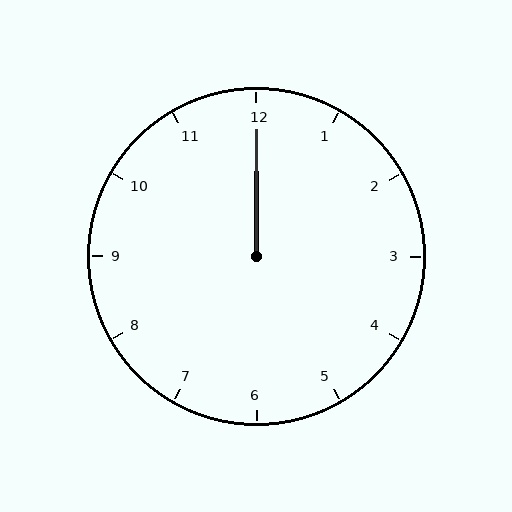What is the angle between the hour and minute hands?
Approximately 0 degrees.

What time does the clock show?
12:00.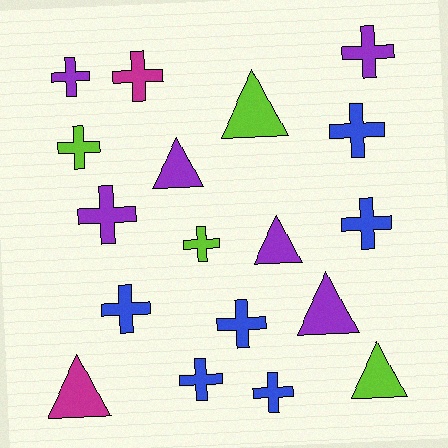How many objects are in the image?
There are 18 objects.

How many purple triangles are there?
There are 3 purple triangles.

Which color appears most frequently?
Purple, with 6 objects.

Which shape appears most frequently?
Cross, with 12 objects.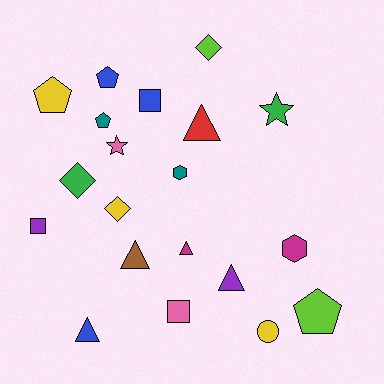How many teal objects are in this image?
There are 2 teal objects.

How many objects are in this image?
There are 20 objects.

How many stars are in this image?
There are 2 stars.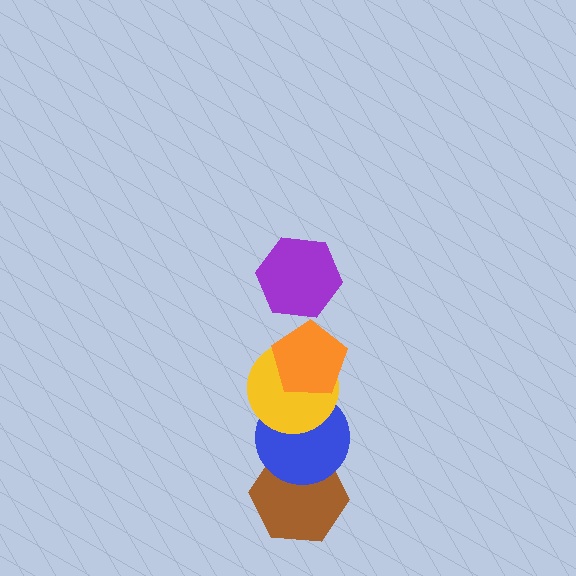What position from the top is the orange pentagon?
The orange pentagon is 2nd from the top.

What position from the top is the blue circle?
The blue circle is 4th from the top.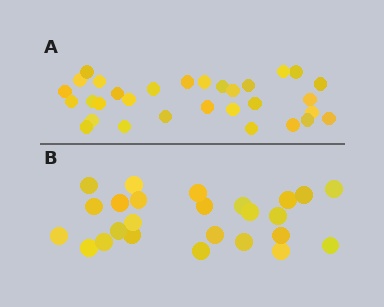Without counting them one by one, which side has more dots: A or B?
Region A (the top region) has more dots.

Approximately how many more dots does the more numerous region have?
Region A has about 6 more dots than region B.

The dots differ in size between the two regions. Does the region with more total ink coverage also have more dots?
No. Region B has more total ink coverage because its dots are larger, but region A actually contains more individual dots. Total area can be misleading — the number of items is what matters here.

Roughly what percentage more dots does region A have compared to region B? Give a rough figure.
About 25% more.